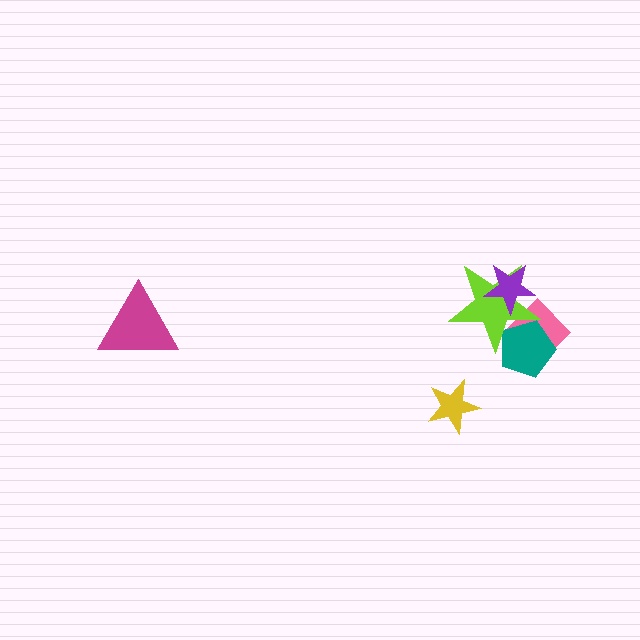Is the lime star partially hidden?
Yes, it is partially covered by another shape.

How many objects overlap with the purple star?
2 objects overlap with the purple star.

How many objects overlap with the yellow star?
0 objects overlap with the yellow star.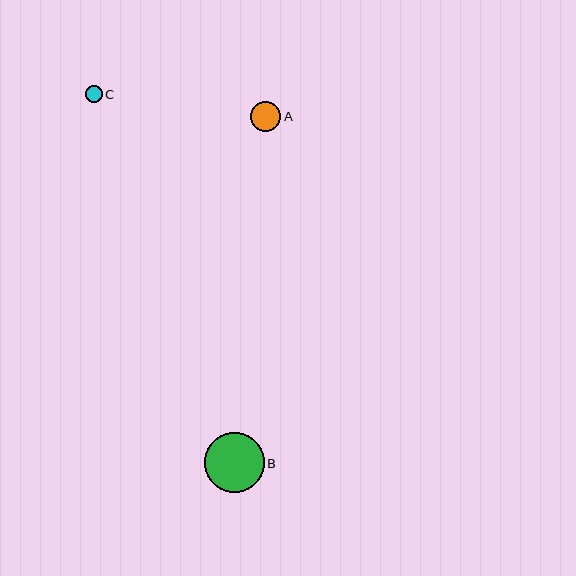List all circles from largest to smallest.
From largest to smallest: B, A, C.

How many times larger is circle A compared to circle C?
Circle A is approximately 1.8 times the size of circle C.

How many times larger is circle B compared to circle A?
Circle B is approximately 2.0 times the size of circle A.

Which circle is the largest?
Circle B is the largest with a size of approximately 60 pixels.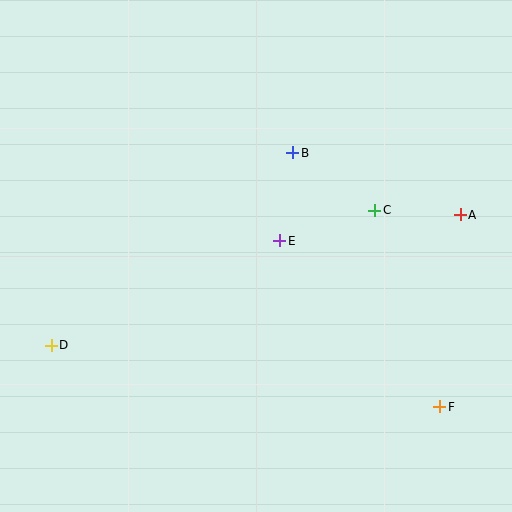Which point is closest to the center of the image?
Point E at (280, 241) is closest to the center.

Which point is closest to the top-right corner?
Point A is closest to the top-right corner.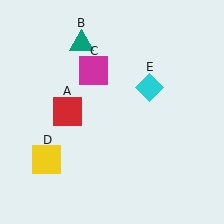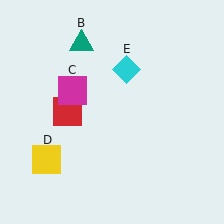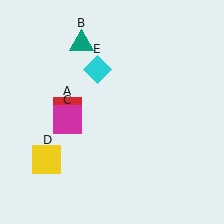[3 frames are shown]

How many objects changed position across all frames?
2 objects changed position: magenta square (object C), cyan diamond (object E).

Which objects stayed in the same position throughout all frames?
Red square (object A) and teal triangle (object B) and yellow square (object D) remained stationary.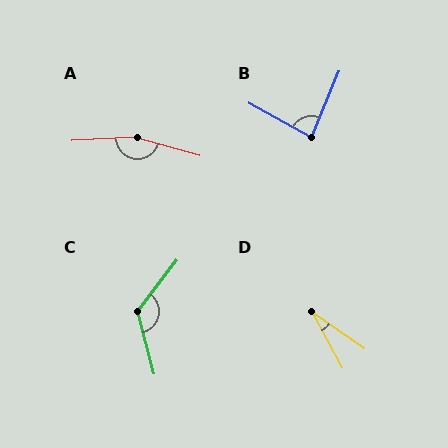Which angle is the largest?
A, at approximately 161 degrees.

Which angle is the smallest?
D, at approximately 26 degrees.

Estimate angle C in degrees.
Approximately 128 degrees.